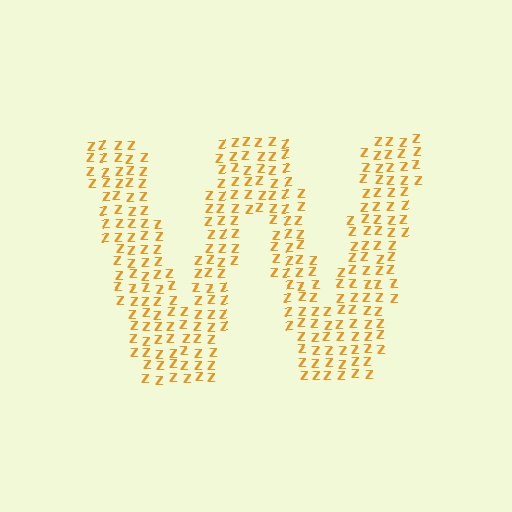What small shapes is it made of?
It is made of small letter Z's.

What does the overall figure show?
The overall figure shows the letter W.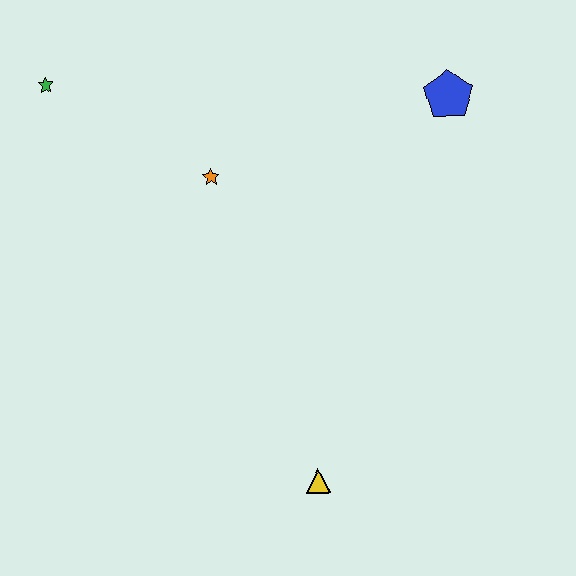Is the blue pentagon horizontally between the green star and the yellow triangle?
No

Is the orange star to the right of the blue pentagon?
No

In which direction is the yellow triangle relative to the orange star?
The yellow triangle is below the orange star.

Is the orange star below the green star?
Yes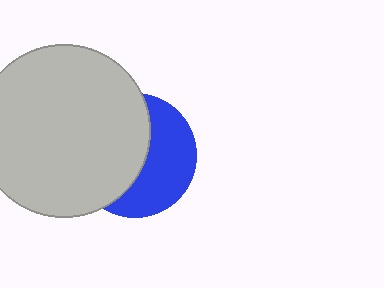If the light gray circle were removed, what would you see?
You would see the complete blue circle.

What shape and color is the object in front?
The object in front is a light gray circle.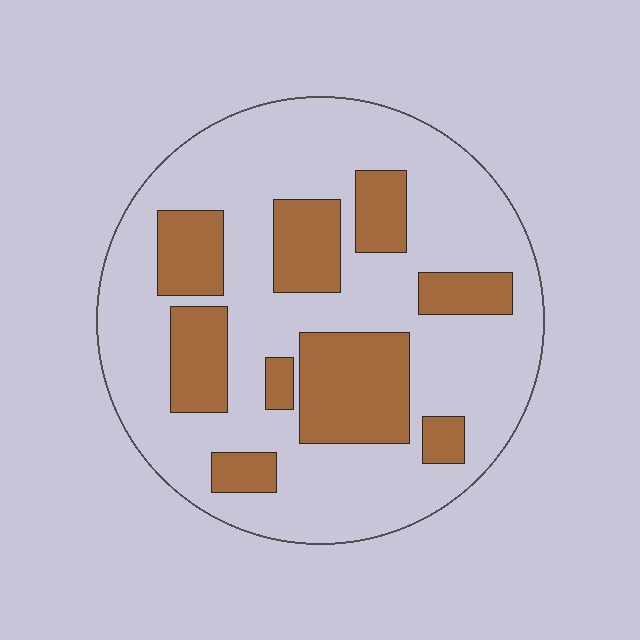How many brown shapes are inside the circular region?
9.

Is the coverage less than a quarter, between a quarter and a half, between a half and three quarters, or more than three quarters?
Between a quarter and a half.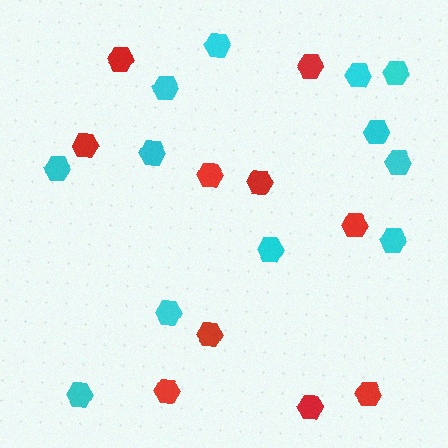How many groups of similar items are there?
There are 2 groups: one group of red hexagons (10) and one group of cyan hexagons (12).